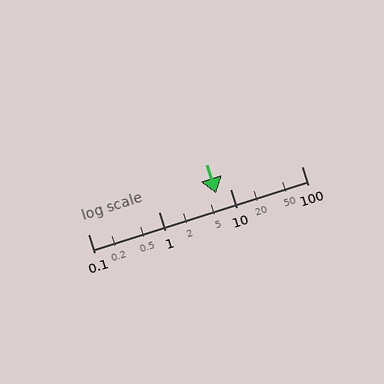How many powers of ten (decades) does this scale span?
The scale spans 3 decades, from 0.1 to 100.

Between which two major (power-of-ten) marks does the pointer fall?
The pointer is between 1 and 10.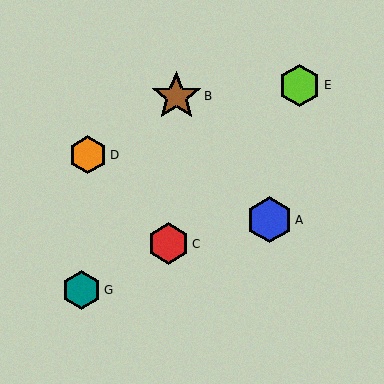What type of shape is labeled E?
Shape E is a lime hexagon.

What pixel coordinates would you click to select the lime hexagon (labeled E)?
Click at (300, 85) to select the lime hexagon E.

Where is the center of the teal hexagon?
The center of the teal hexagon is at (81, 290).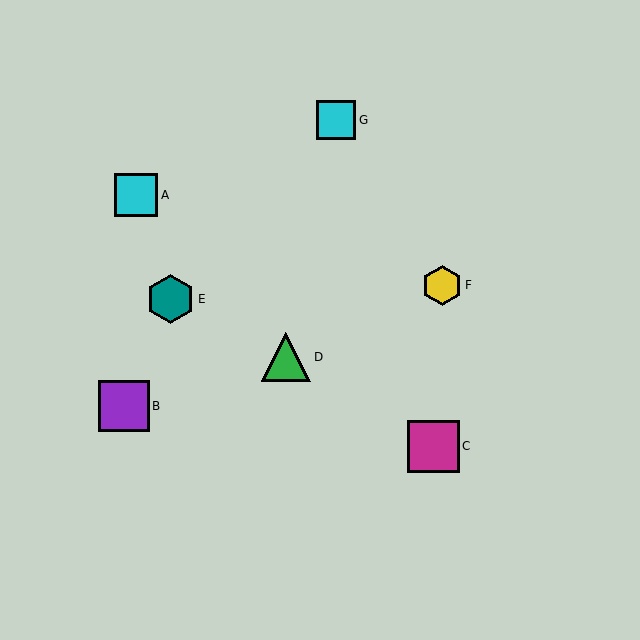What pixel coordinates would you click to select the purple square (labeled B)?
Click at (124, 406) to select the purple square B.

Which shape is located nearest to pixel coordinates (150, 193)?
The cyan square (labeled A) at (136, 195) is nearest to that location.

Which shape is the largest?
The magenta square (labeled C) is the largest.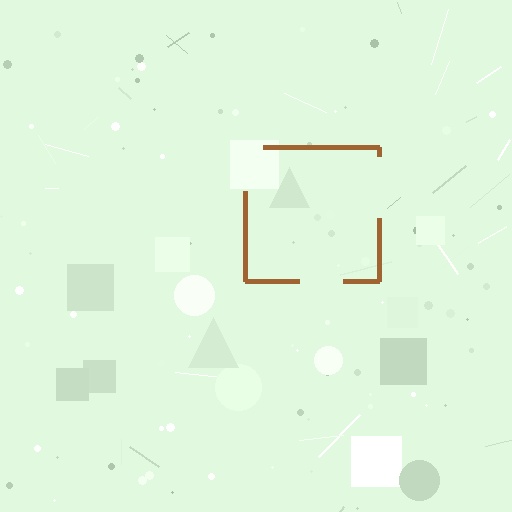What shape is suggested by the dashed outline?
The dashed outline suggests a square.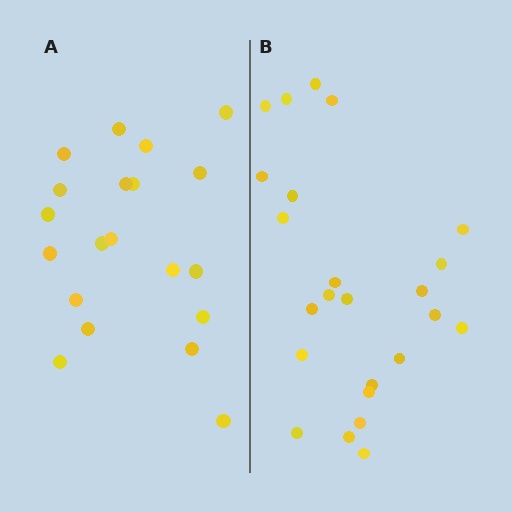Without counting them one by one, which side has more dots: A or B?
Region B (the right region) has more dots.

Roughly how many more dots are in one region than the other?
Region B has about 4 more dots than region A.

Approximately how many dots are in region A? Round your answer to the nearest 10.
About 20 dots.